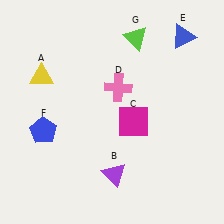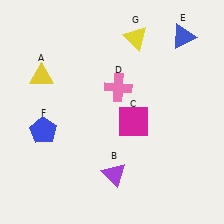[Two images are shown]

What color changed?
The triangle (G) changed from lime in Image 1 to yellow in Image 2.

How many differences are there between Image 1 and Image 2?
There is 1 difference between the two images.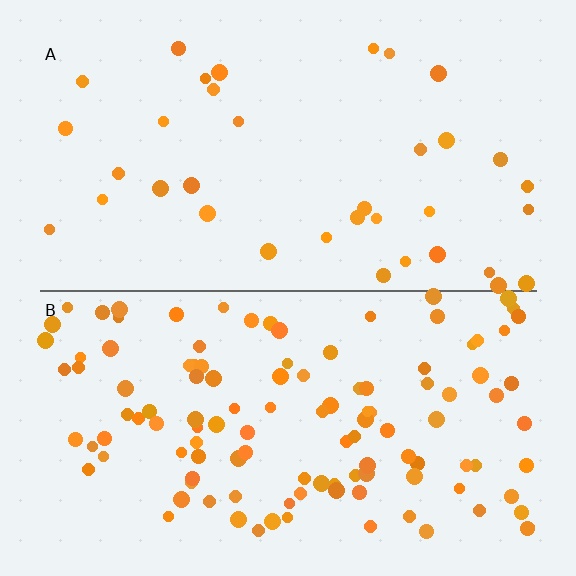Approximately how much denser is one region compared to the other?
Approximately 3.3× — region B over region A.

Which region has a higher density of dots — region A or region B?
B (the bottom).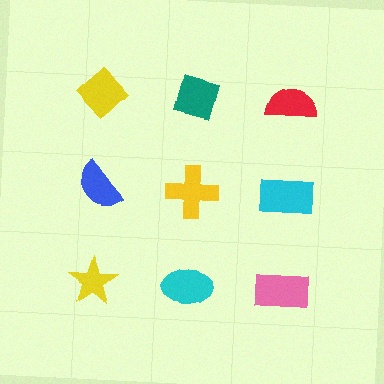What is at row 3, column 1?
A yellow star.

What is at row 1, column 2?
A teal diamond.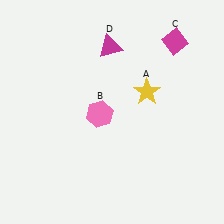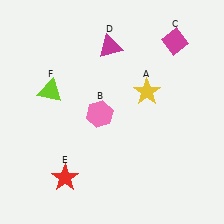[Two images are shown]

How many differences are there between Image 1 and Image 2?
There are 2 differences between the two images.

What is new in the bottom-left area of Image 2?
A red star (E) was added in the bottom-left area of Image 2.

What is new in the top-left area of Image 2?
A lime triangle (F) was added in the top-left area of Image 2.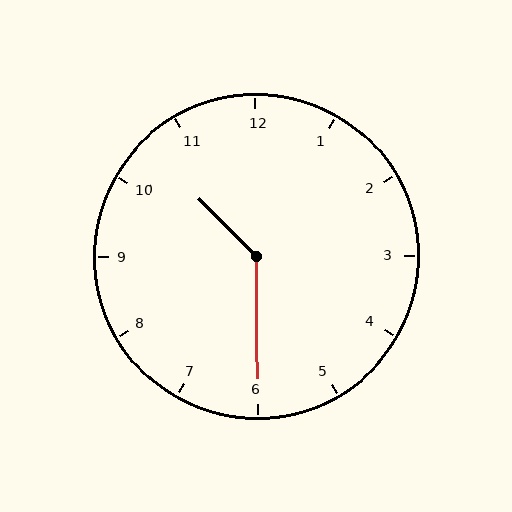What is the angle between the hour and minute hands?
Approximately 135 degrees.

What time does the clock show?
10:30.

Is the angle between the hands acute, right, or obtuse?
It is obtuse.